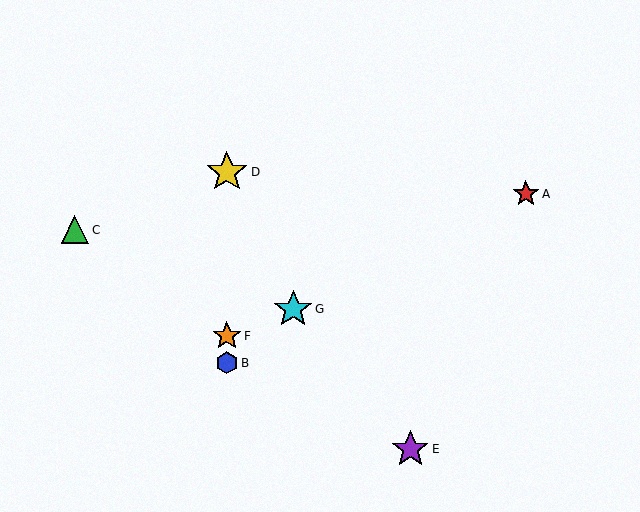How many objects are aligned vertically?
3 objects (B, D, F) are aligned vertically.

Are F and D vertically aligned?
Yes, both are at x≈227.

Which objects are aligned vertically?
Objects B, D, F are aligned vertically.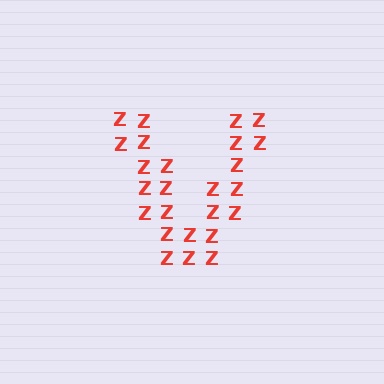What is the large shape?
The large shape is the letter V.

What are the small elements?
The small elements are letter Z's.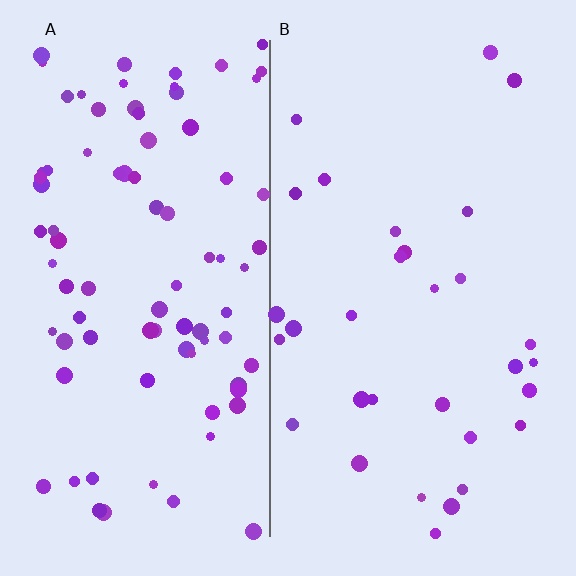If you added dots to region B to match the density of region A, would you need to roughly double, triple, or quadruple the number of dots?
Approximately triple.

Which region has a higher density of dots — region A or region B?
A (the left).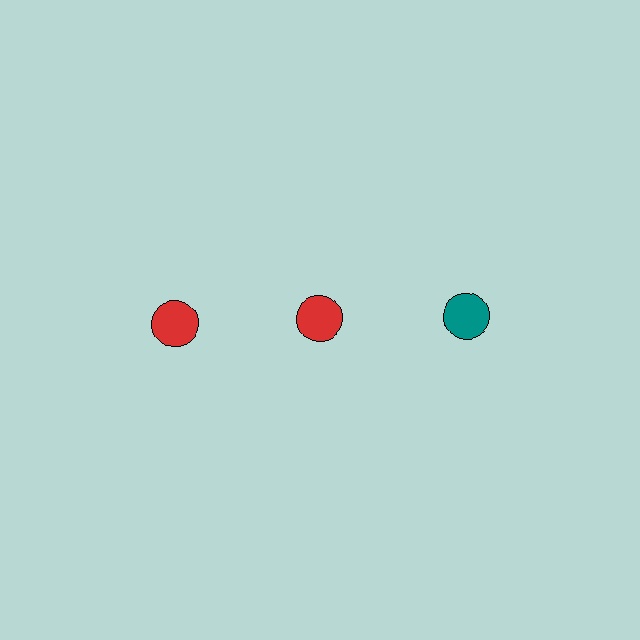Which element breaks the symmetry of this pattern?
The teal circle in the top row, center column breaks the symmetry. All other shapes are red circles.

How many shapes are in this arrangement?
There are 3 shapes arranged in a grid pattern.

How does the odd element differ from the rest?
It has a different color: teal instead of red.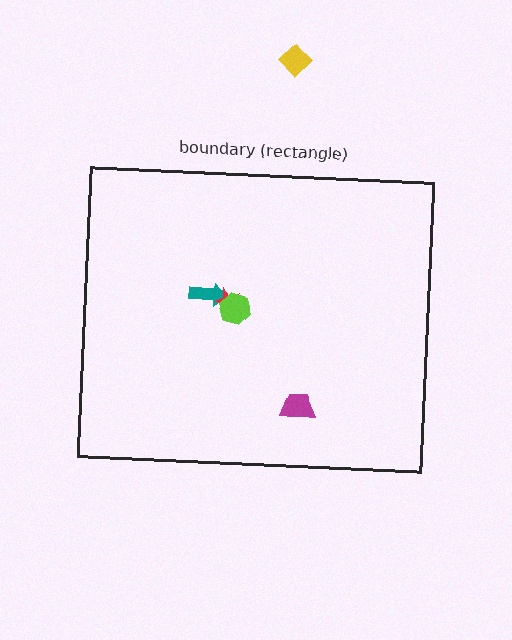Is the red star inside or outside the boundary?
Inside.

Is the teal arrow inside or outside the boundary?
Inside.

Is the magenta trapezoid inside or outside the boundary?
Inside.